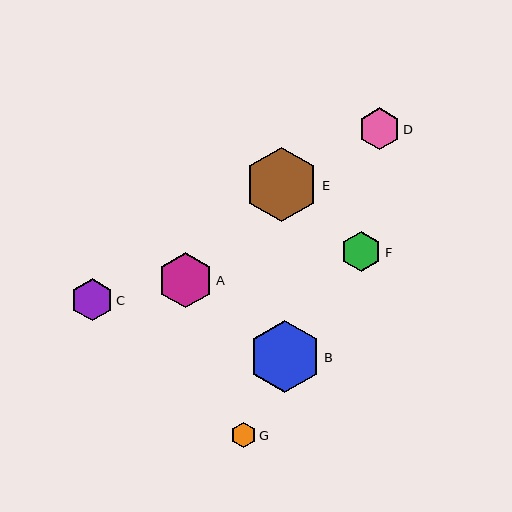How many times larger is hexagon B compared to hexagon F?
Hexagon B is approximately 1.8 times the size of hexagon F.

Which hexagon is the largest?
Hexagon E is the largest with a size of approximately 74 pixels.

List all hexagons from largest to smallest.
From largest to smallest: E, B, A, C, D, F, G.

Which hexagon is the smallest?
Hexagon G is the smallest with a size of approximately 25 pixels.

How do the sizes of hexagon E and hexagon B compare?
Hexagon E and hexagon B are approximately the same size.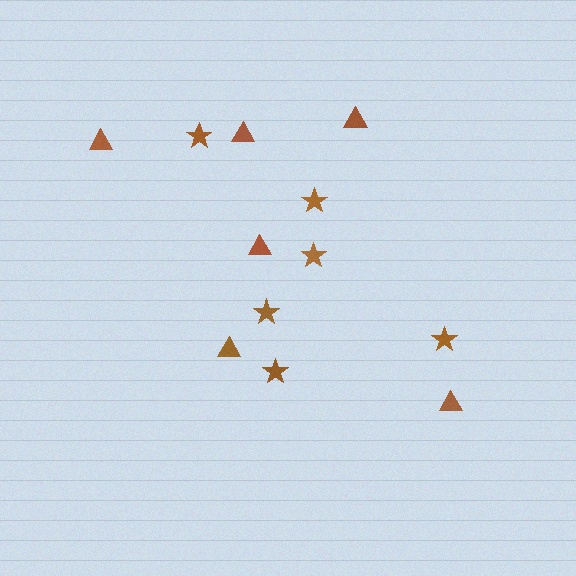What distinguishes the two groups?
There are 2 groups: one group of stars (6) and one group of triangles (6).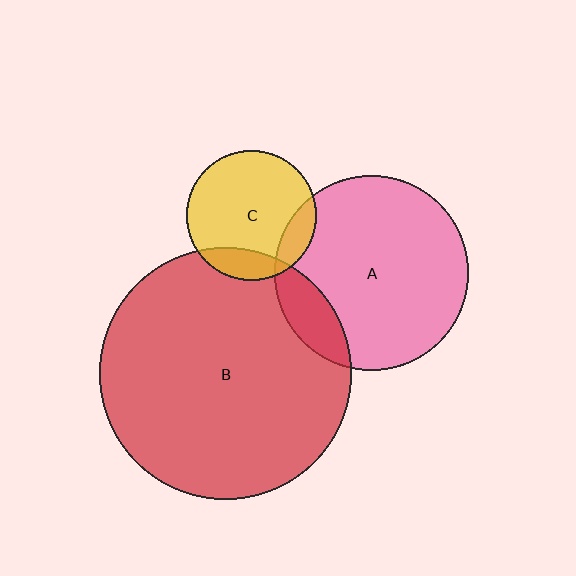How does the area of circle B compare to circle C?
Approximately 3.8 times.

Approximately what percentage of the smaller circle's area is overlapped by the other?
Approximately 15%.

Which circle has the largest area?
Circle B (red).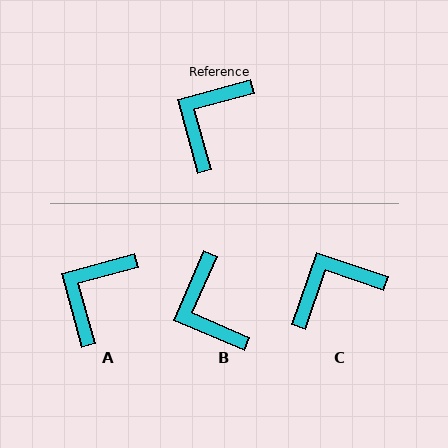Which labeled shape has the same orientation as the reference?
A.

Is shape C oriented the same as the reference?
No, it is off by about 34 degrees.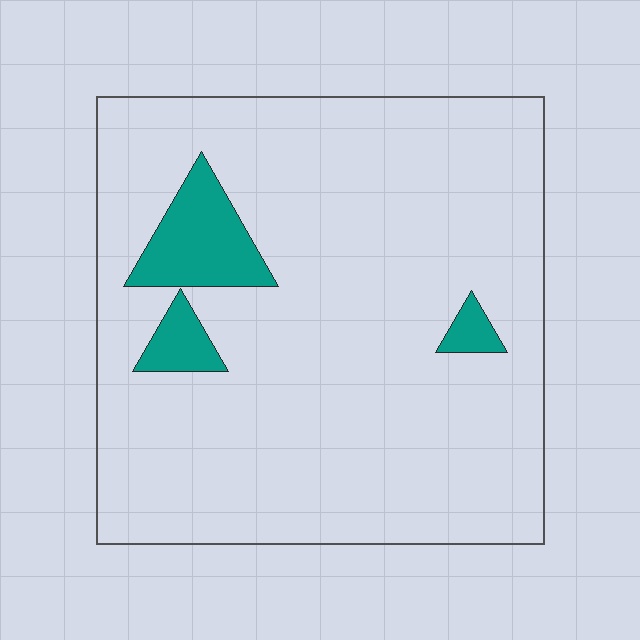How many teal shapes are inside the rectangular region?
3.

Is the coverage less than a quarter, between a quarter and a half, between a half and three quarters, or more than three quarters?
Less than a quarter.